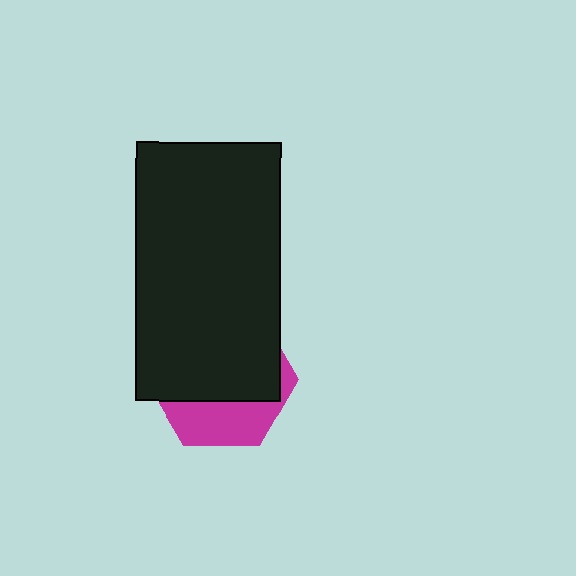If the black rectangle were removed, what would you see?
You would see the complete magenta hexagon.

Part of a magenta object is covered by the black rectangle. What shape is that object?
It is a hexagon.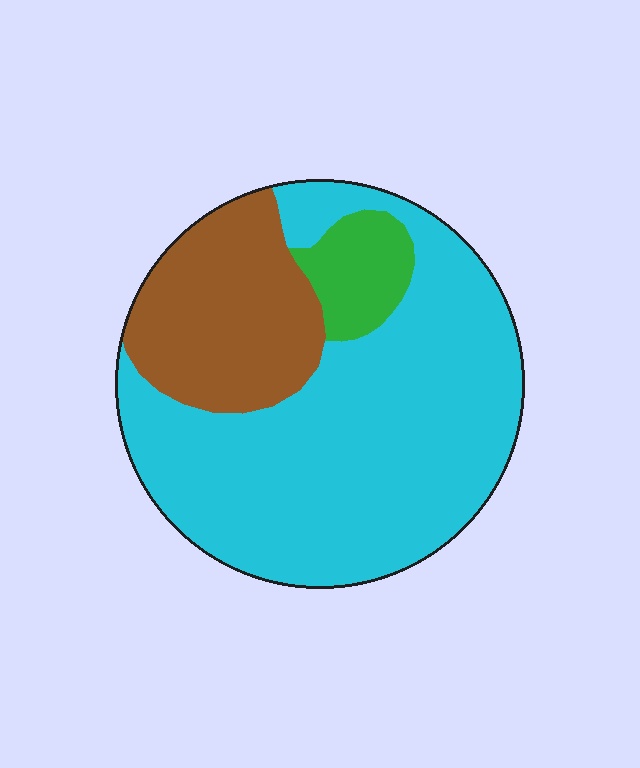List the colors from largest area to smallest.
From largest to smallest: cyan, brown, green.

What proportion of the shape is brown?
Brown takes up less than a quarter of the shape.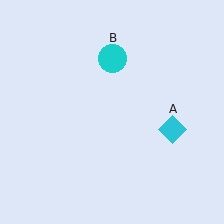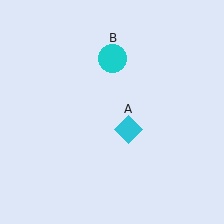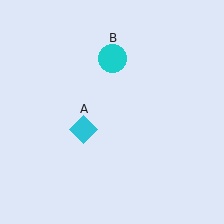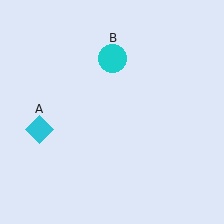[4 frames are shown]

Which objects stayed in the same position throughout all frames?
Cyan circle (object B) remained stationary.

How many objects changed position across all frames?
1 object changed position: cyan diamond (object A).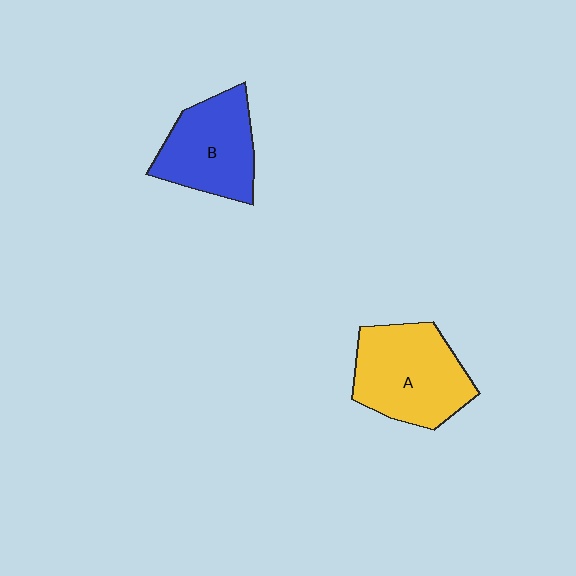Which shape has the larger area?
Shape A (yellow).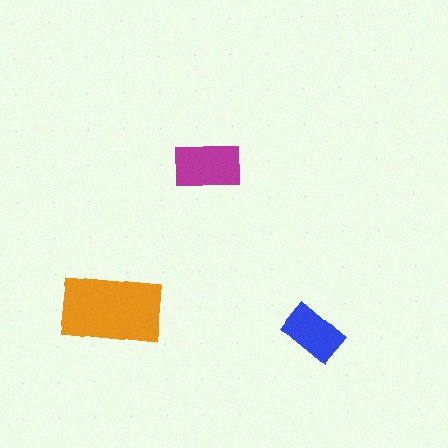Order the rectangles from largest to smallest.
the orange one, the magenta one, the blue one.